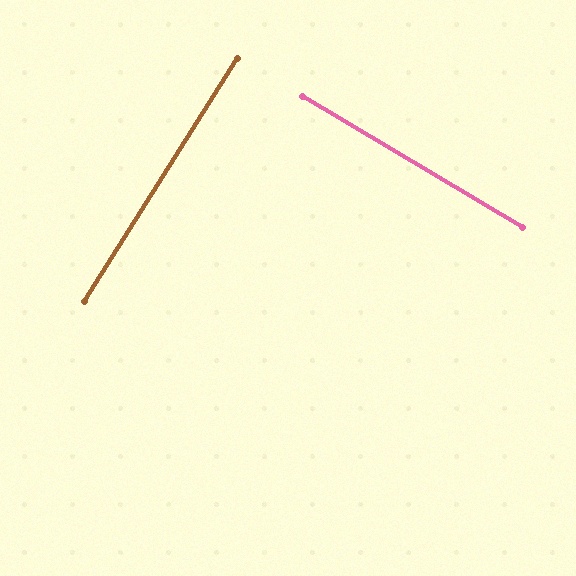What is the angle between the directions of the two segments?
Approximately 89 degrees.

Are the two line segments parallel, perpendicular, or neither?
Perpendicular — they meet at approximately 89°.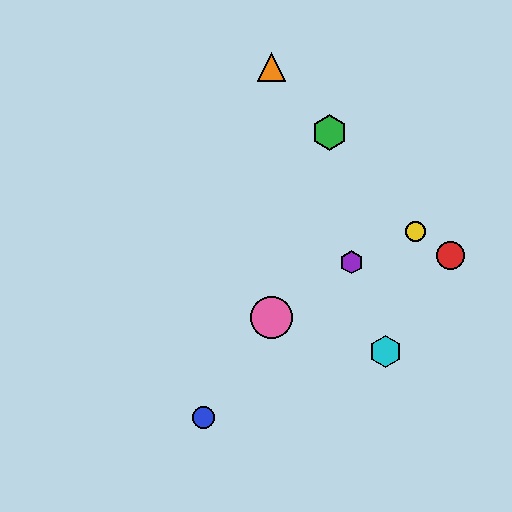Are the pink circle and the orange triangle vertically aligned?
Yes, both are at x≈271.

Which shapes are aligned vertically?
The orange triangle, the pink circle are aligned vertically.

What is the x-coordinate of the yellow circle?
The yellow circle is at x≈416.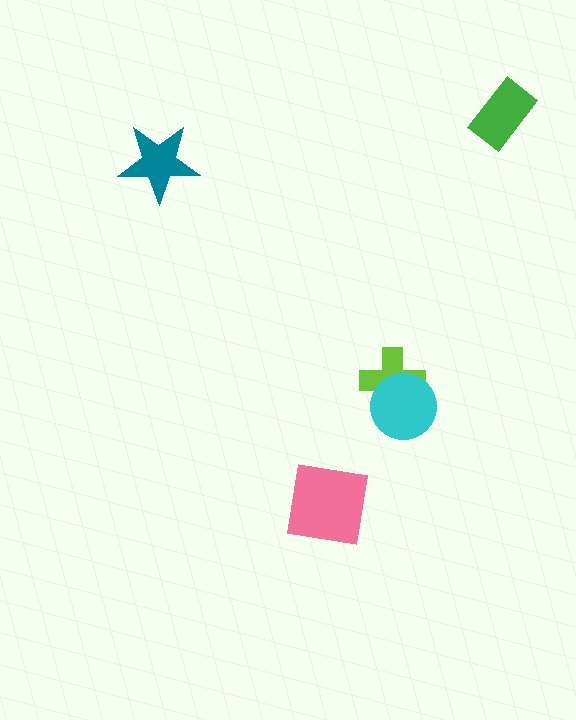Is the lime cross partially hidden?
Yes, it is partially covered by another shape.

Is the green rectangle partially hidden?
No, no other shape covers it.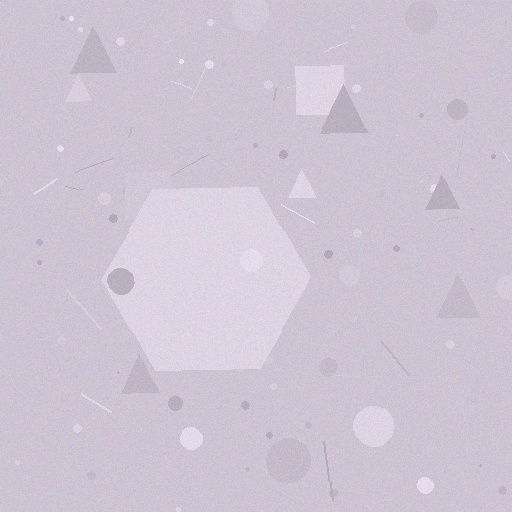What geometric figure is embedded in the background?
A hexagon is embedded in the background.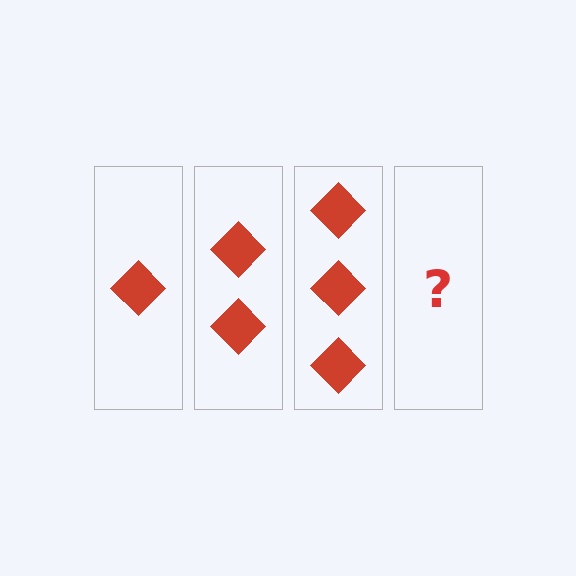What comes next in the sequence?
The next element should be 4 diamonds.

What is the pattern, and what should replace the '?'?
The pattern is that each step adds one more diamond. The '?' should be 4 diamonds.